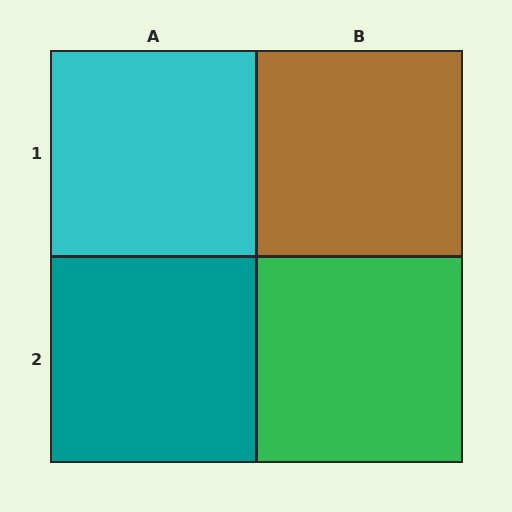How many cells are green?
1 cell is green.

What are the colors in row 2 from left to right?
Teal, green.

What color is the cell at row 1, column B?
Brown.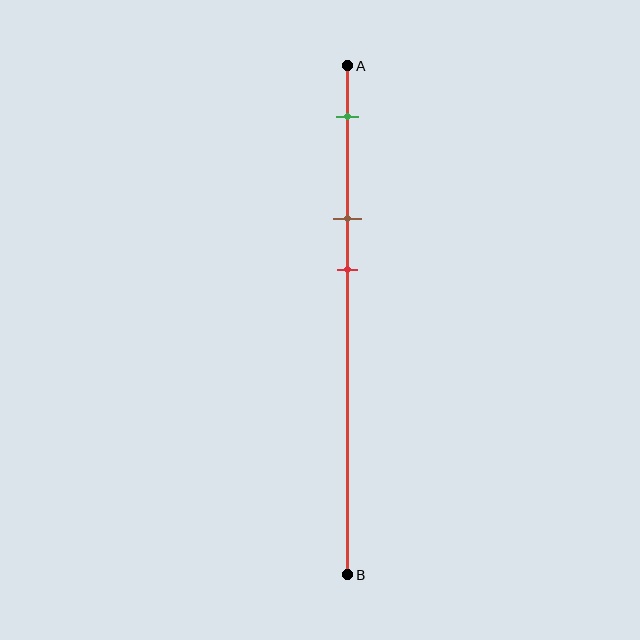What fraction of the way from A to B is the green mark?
The green mark is approximately 10% (0.1) of the way from A to B.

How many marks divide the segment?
There are 3 marks dividing the segment.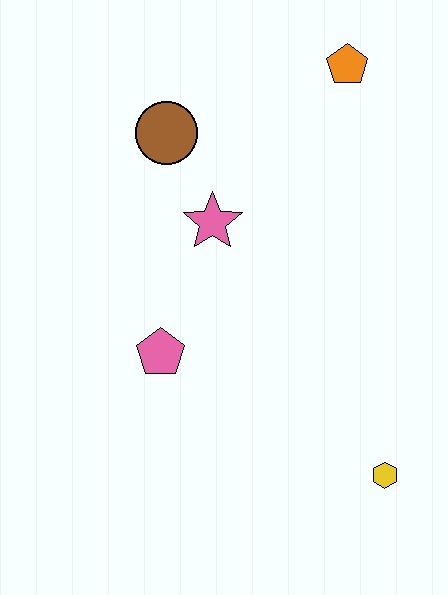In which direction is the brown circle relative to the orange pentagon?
The brown circle is to the left of the orange pentagon.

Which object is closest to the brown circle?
The pink star is closest to the brown circle.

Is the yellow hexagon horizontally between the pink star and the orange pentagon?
No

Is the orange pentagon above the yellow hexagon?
Yes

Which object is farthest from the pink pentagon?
The orange pentagon is farthest from the pink pentagon.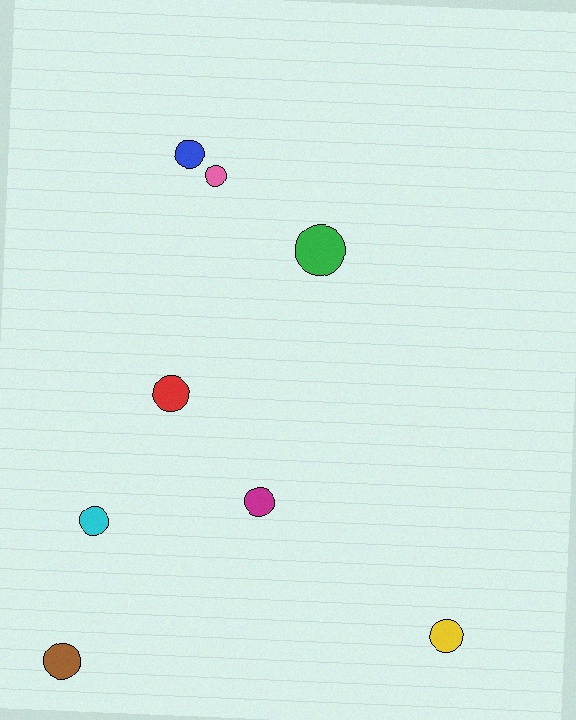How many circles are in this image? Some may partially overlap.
There are 8 circles.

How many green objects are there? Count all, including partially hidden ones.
There is 1 green object.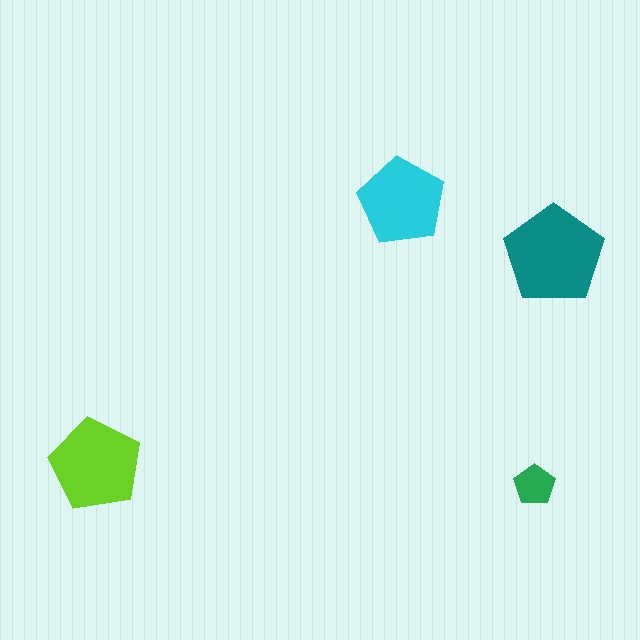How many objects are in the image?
There are 4 objects in the image.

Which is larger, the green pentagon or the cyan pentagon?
The cyan one.